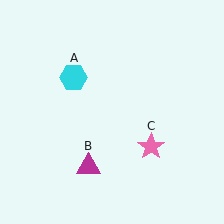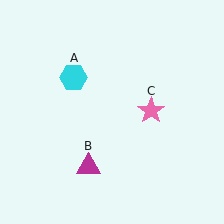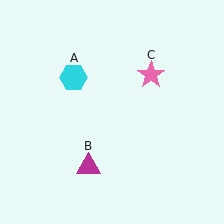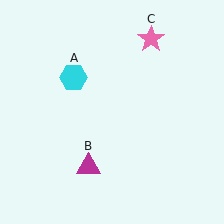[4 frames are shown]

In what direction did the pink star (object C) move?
The pink star (object C) moved up.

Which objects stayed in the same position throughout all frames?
Cyan hexagon (object A) and magenta triangle (object B) remained stationary.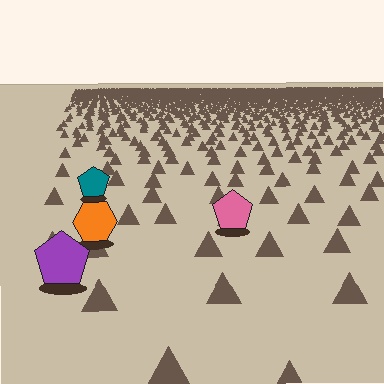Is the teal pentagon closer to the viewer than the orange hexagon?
No. The orange hexagon is closer — you can tell from the texture gradient: the ground texture is coarser near it.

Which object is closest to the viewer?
The purple pentagon is closest. The texture marks near it are larger and more spread out.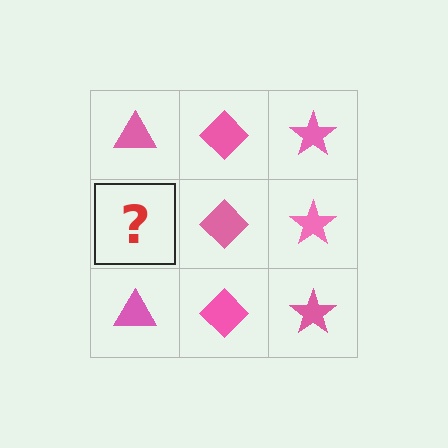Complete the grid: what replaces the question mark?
The question mark should be replaced with a pink triangle.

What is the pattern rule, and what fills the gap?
The rule is that each column has a consistent shape. The gap should be filled with a pink triangle.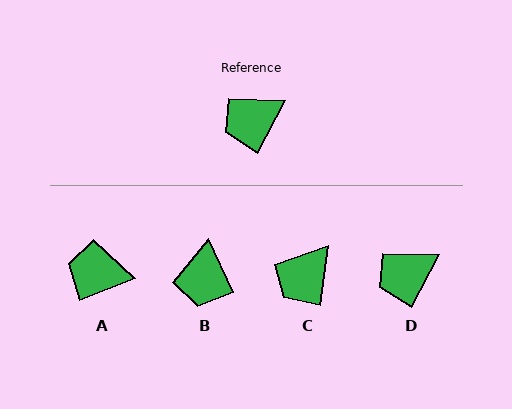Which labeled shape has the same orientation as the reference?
D.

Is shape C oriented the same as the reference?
No, it is off by about 20 degrees.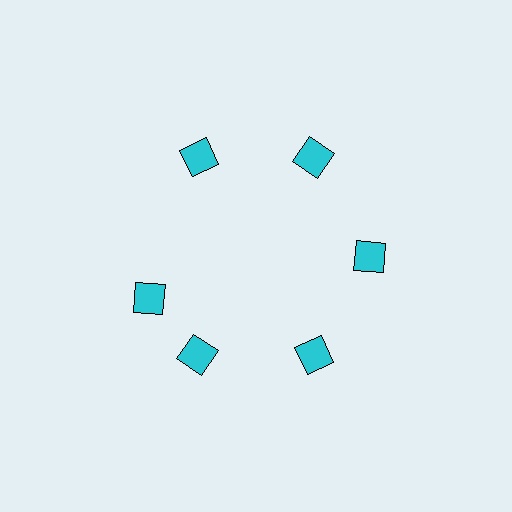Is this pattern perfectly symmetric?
No. The 6 cyan diamonds are arranged in a ring, but one element near the 9 o'clock position is rotated out of alignment along the ring, breaking the 6-fold rotational symmetry.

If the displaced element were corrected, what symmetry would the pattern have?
It would have 6-fold rotational symmetry — the pattern would map onto itself every 60 degrees.